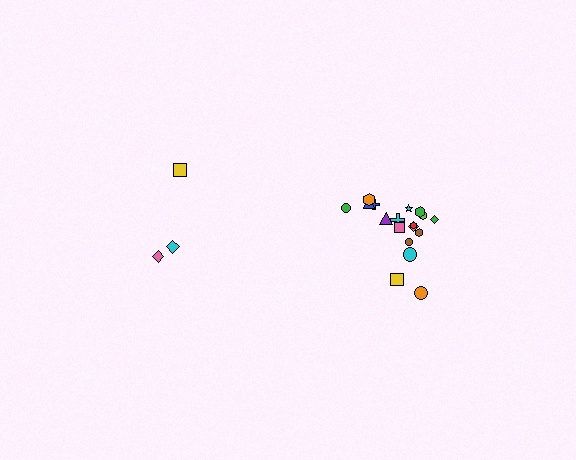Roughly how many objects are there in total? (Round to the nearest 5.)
Roughly 20 objects in total.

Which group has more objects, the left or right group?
The right group.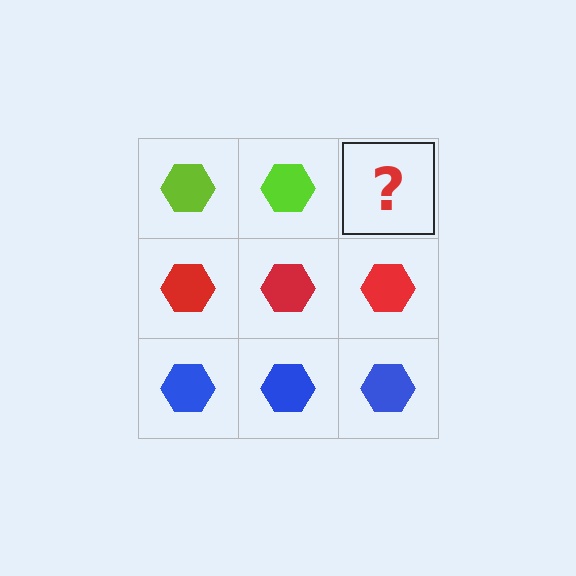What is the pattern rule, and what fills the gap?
The rule is that each row has a consistent color. The gap should be filled with a lime hexagon.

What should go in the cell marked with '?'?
The missing cell should contain a lime hexagon.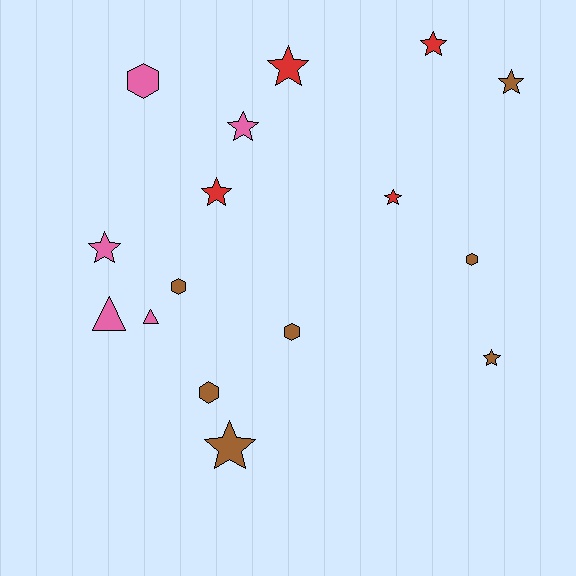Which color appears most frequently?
Brown, with 7 objects.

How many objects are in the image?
There are 16 objects.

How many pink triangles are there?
There are 2 pink triangles.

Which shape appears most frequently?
Star, with 9 objects.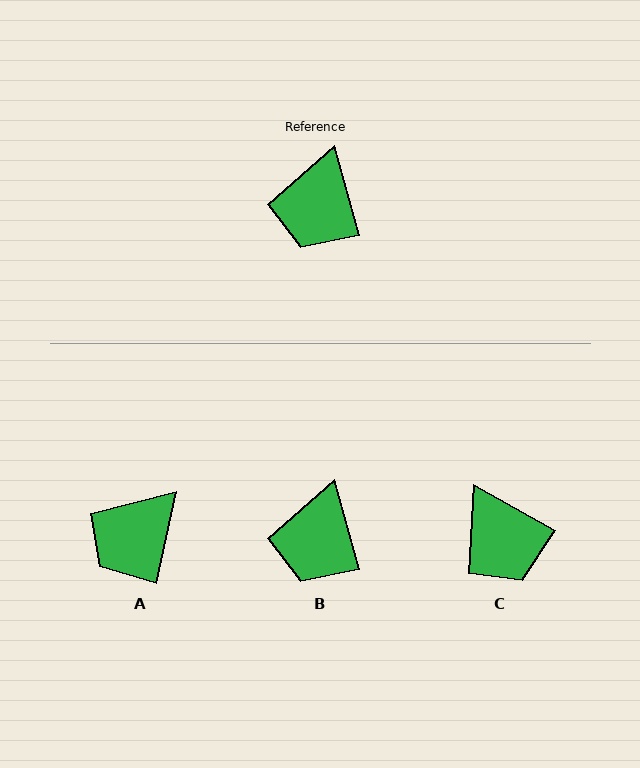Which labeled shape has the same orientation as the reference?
B.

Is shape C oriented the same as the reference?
No, it is off by about 46 degrees.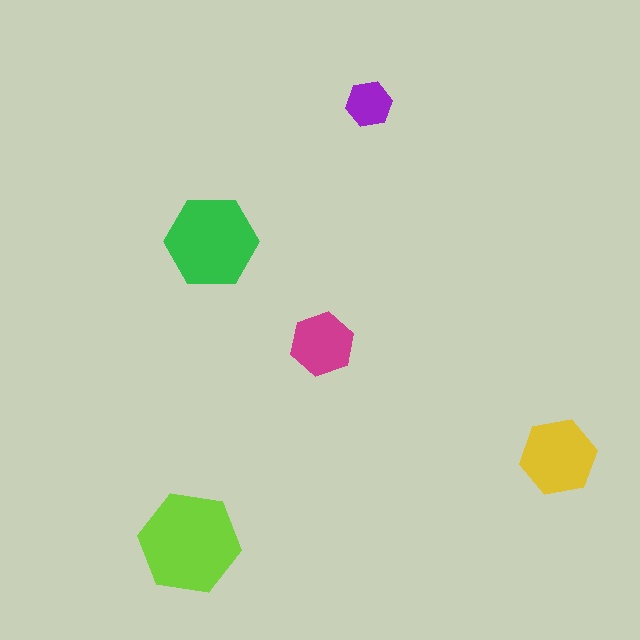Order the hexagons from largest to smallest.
the lime one, the green one, the yellow one, the magenta one, the purple one.